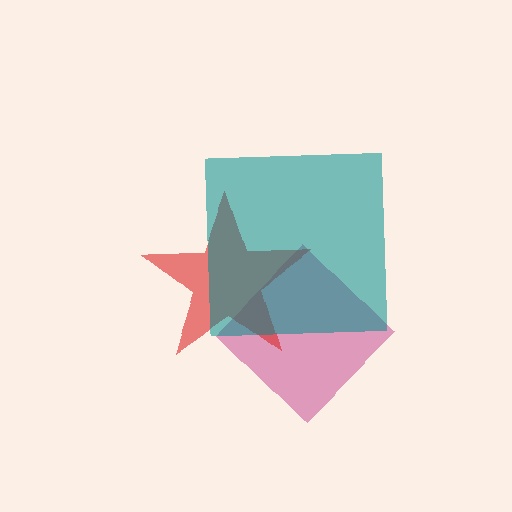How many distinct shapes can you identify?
There are 3 distinct shapes: a magenta diamond, a red star, a teal square.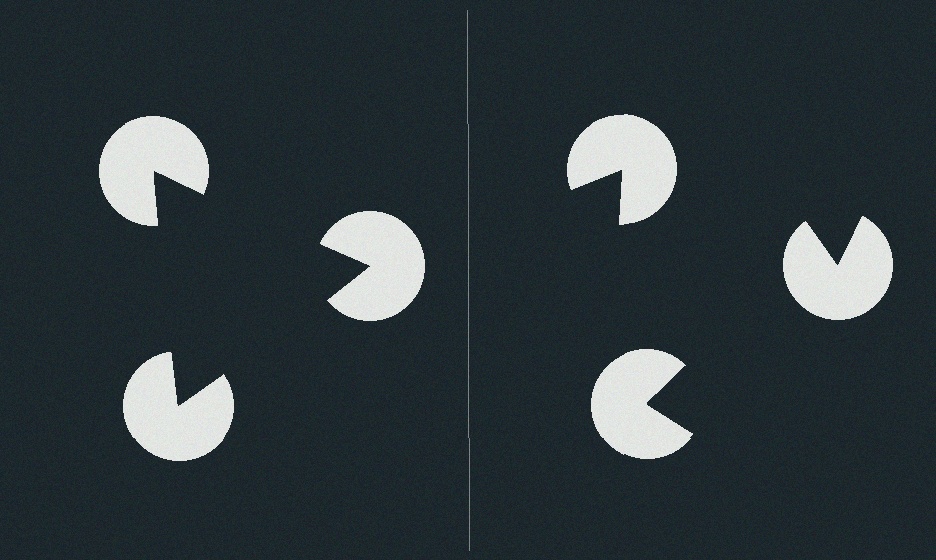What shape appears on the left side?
An illusory triangle.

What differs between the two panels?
The pac-man discs are positioned identically on both sides; only the wedge orientations differ. On the left they align to a triangle; on the right they are misaligned.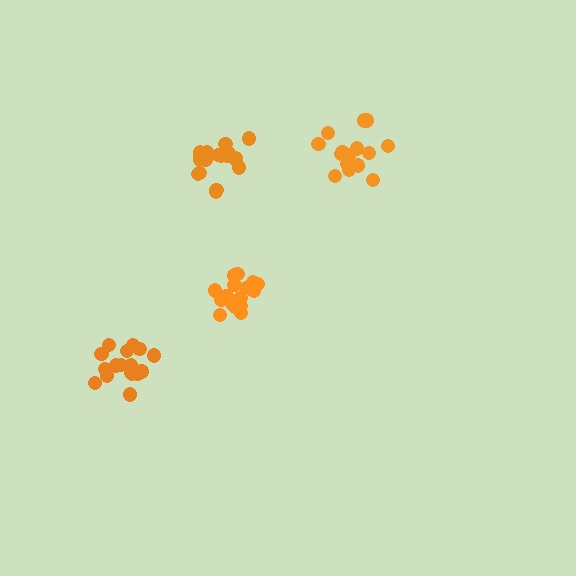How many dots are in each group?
Group 1: 17 dots, Group 2: 15 dots, Group 3: 19 dots, Group 4: 20 dots (71 total).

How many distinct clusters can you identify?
There are 4 distinct clusters.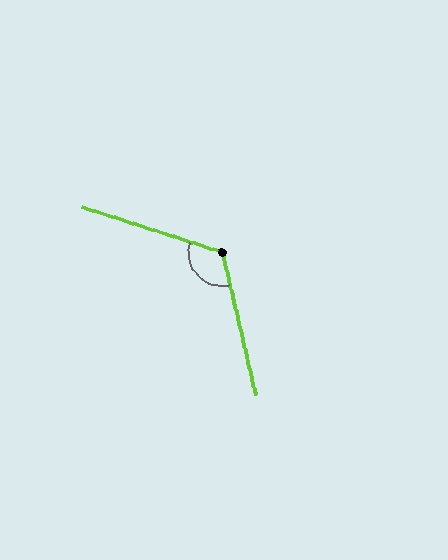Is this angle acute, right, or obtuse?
It is obtuse.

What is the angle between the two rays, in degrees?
Approximately 121 degrees.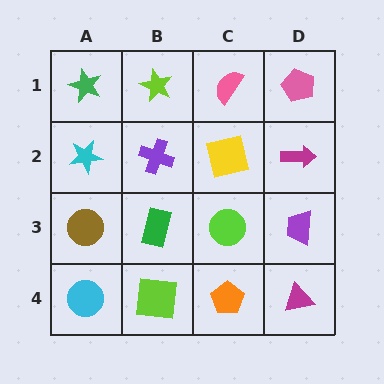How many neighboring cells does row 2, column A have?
3.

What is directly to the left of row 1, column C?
A lime star.